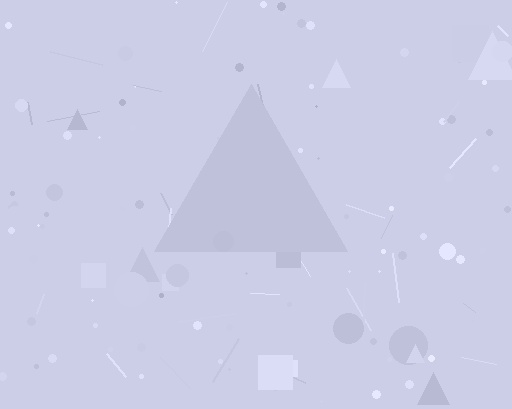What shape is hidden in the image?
A triangle is hidden in the image.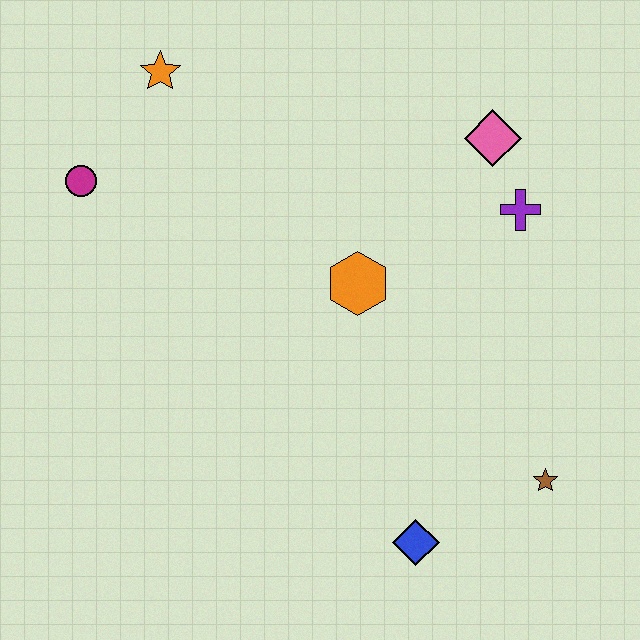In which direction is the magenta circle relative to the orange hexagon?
The magenta circle is to the left of the orange hexagon.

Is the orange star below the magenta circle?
No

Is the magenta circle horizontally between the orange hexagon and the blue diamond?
No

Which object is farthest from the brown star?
The orange star is farthest from the brown star.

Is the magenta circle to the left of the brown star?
Yes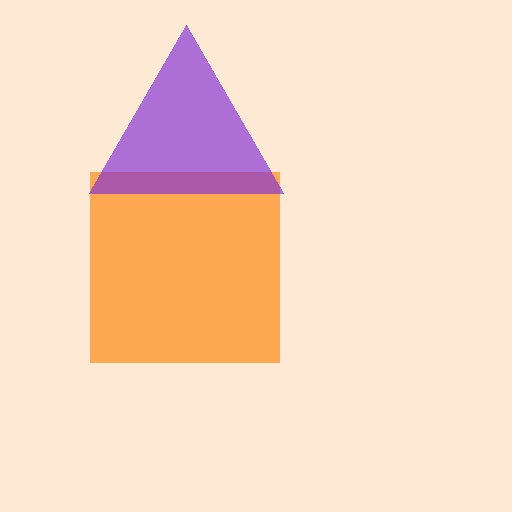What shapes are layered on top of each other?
The layered shapes are: an orange square, a purple triangle.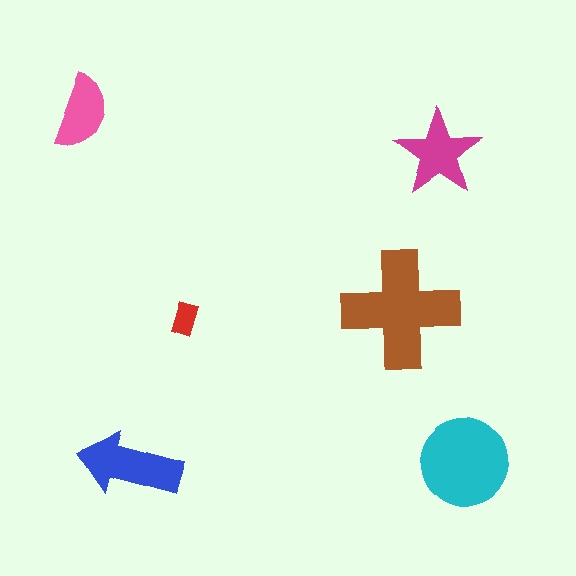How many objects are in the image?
There are 6 objects in the image.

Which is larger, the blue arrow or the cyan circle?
The cyan circle.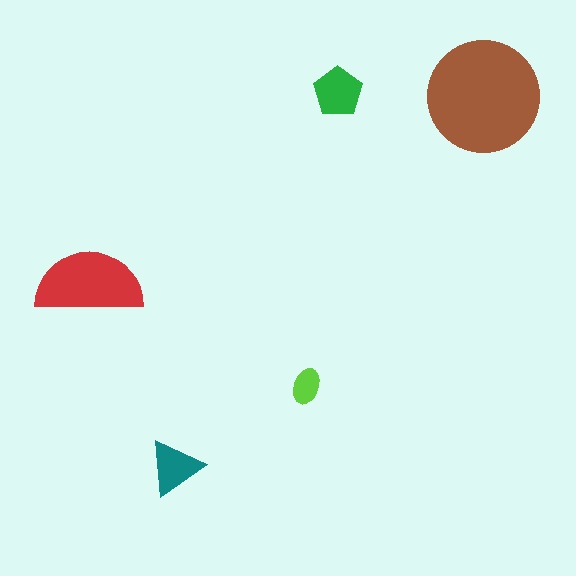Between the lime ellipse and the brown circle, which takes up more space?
The brown circle.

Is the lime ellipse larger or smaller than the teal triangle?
Smaller.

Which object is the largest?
The brown circle.